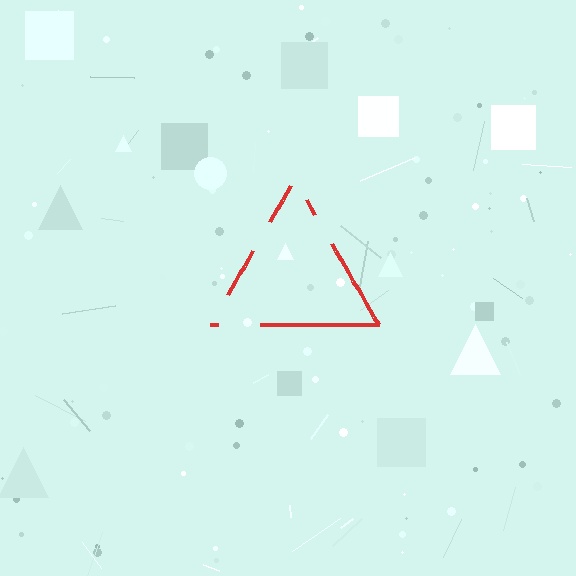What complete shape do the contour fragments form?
The contour fragments form a triangle.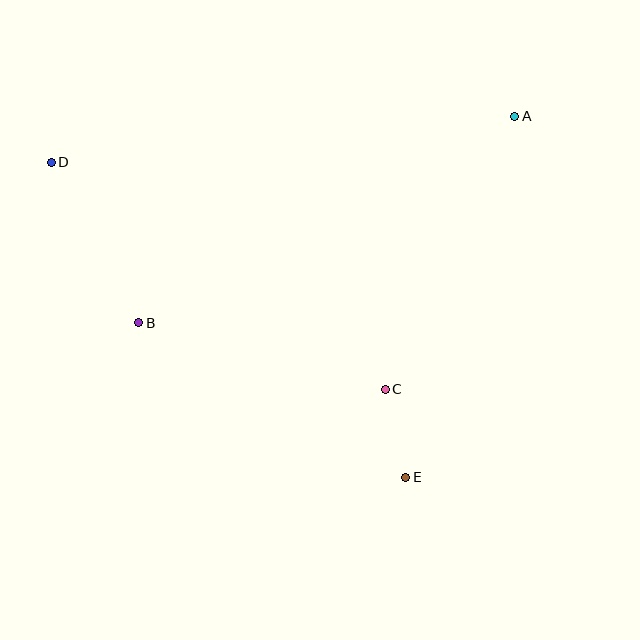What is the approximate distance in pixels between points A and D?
The distance between A and D is approximately 466 pixels.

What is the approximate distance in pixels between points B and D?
The distance between B and D is approximately 183 pixels.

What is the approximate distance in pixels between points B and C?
The distance between B and C is approximately 255 pixels.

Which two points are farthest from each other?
Points D and E are farthest from each other.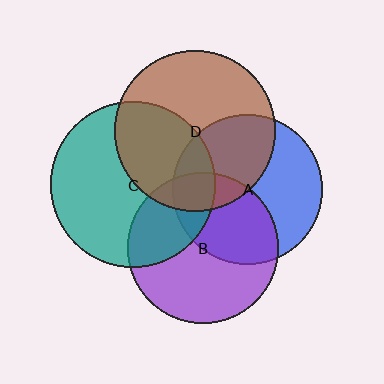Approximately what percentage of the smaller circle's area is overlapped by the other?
Approximately 40%.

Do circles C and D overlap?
Yes.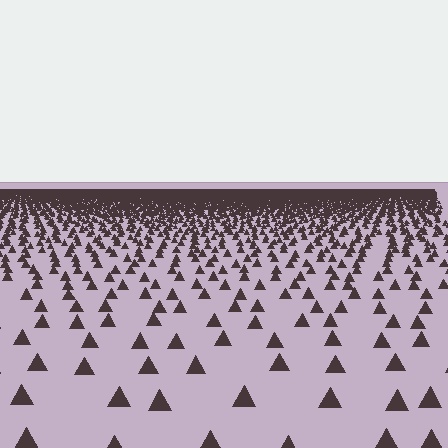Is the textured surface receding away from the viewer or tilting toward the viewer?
The surface is receding away from the viewer. Texture elements get smaller and denser toward the top.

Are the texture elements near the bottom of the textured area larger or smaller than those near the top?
Larger. Near the bottom, elements are closer to the viewer and appear at a bigger on-screen size.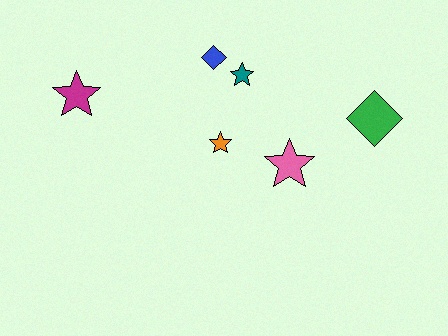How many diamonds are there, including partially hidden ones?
There are 2 diamonds.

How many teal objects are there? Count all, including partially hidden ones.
There is 1 teal object.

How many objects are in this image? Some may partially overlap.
There are 6 objects.